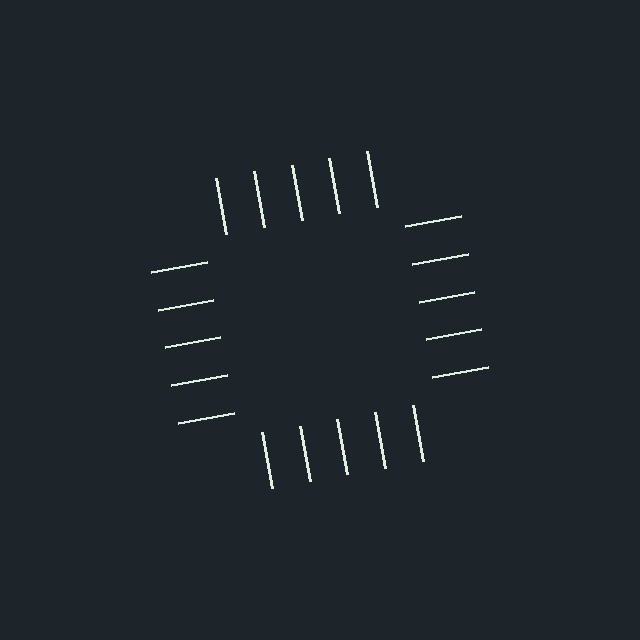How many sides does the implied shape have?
4 sides — the line-ends trace a square.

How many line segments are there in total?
20 — 5 along each of the 4 edges.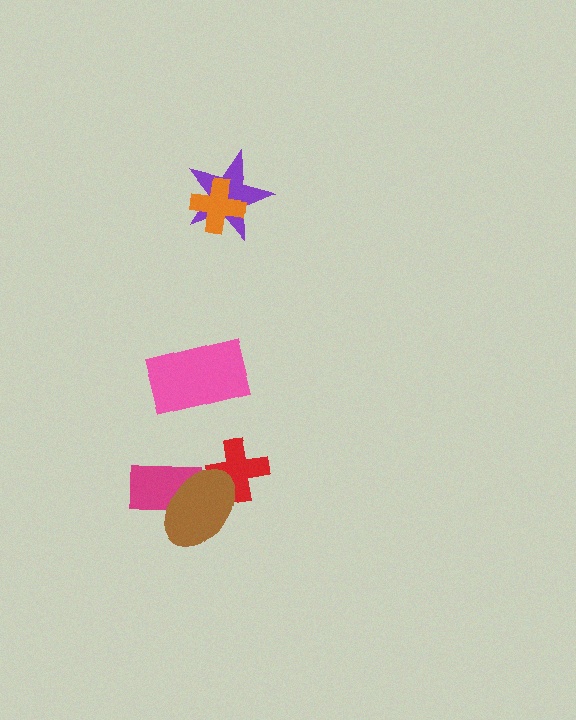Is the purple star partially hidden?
Yes, it is partially covered by another shape.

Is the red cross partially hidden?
Yes, it is partially covered by another shape.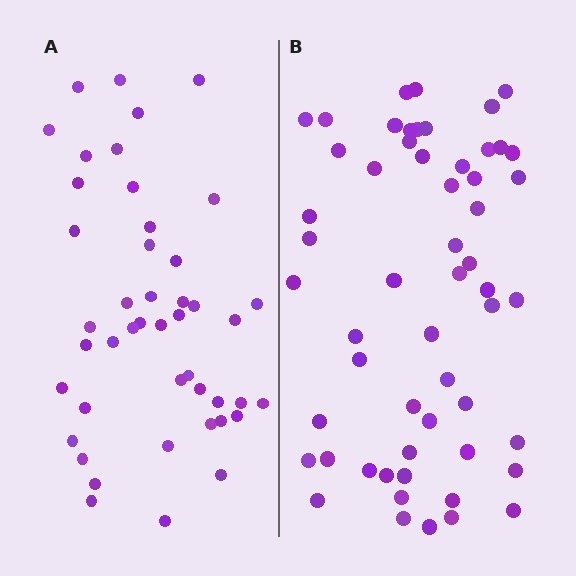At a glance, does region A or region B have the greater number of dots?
Region B (the right region) has more dots.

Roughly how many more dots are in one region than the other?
Region B has roughly 12 or so more dots than region A.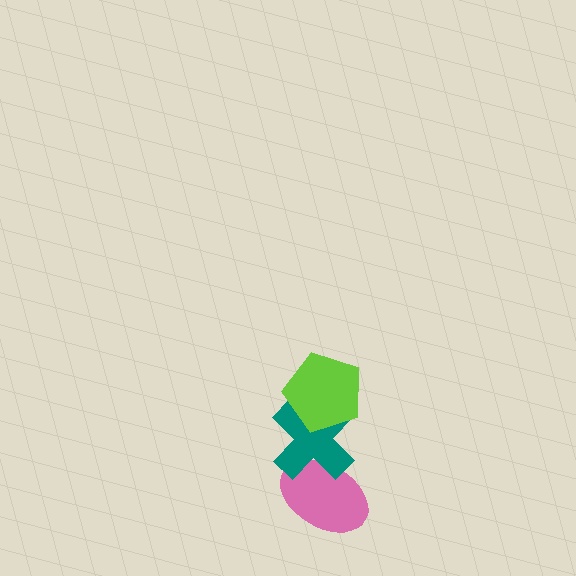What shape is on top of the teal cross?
The lime pentagon is on top of the teal cross.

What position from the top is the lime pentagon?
The lime pentagon is 1st from the top.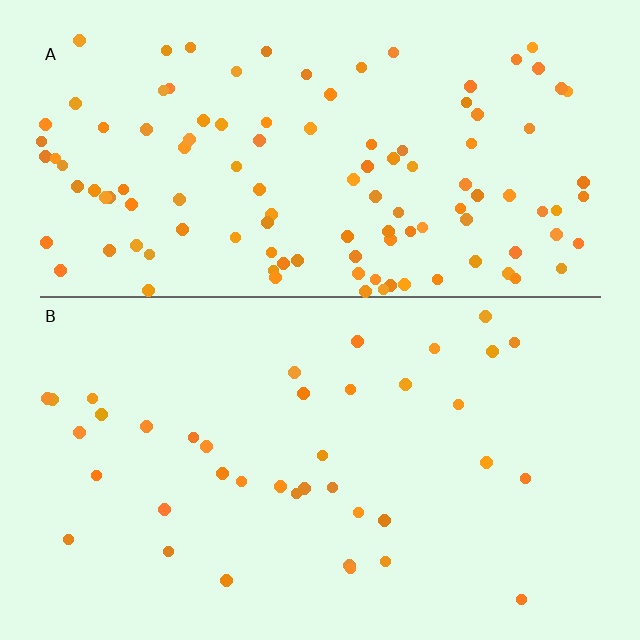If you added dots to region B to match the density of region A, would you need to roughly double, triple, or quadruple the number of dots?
Approximately triple.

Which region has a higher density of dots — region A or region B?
A (the top).